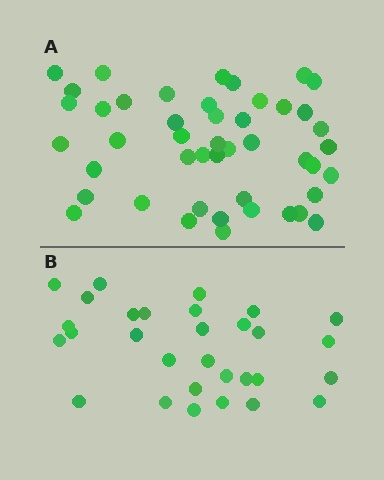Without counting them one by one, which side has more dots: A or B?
Region A (the top region) has more dots.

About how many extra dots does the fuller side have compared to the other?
Region A has approximately 15 more dots than region B.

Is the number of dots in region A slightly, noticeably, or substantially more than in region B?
Region A has substantially more. The ratio is roughly 1.5 to 1.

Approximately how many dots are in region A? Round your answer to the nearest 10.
About 50 dots. (The exact count is 46, which rounds to 50.)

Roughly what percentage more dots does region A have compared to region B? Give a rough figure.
About 55% more.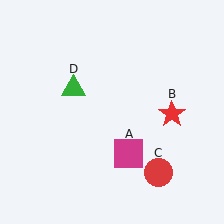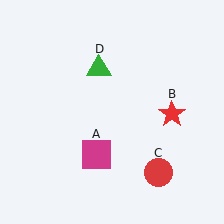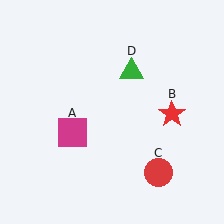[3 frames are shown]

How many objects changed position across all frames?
2 objects changed position: magenta square (object A), green triangle (object D).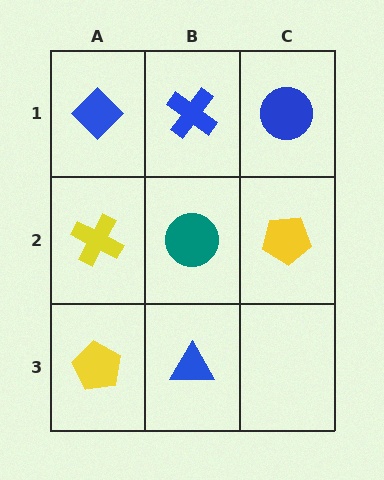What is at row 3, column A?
A yellow pentagon.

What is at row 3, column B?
A blue triangle.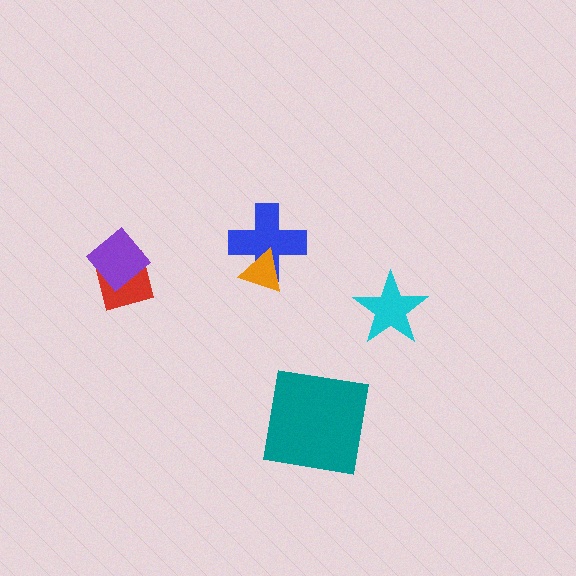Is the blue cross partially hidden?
Yes, it is partially covered by another shape.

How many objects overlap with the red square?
1 object overlaps with the red square.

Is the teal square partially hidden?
No, no other shape covers it.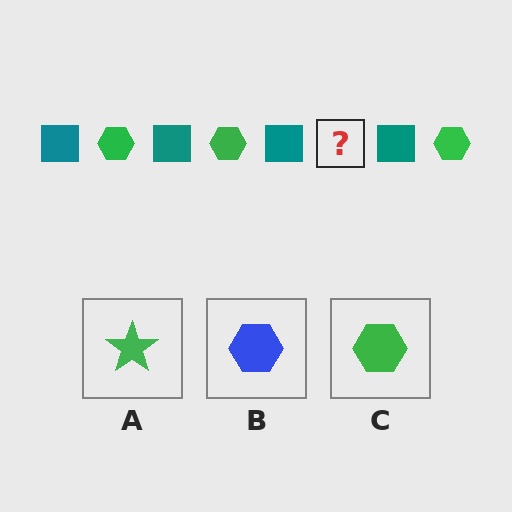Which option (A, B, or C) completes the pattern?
C.